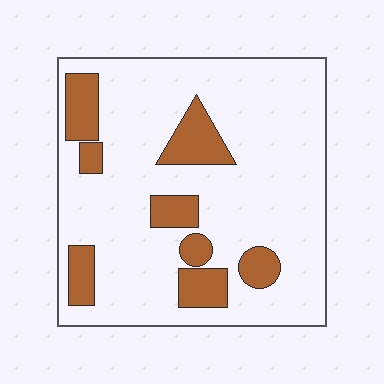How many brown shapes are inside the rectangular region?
8.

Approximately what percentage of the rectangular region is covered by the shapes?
Approximately 20%.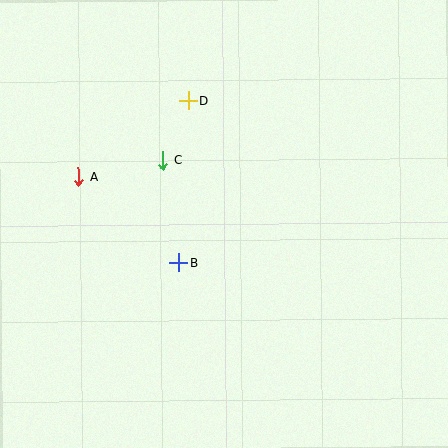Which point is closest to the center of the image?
Point B at (179, 263) is closest to the center.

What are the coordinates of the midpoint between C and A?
The midpoint between C and A is at (121, 169).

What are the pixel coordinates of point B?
Point B is at (179, 263).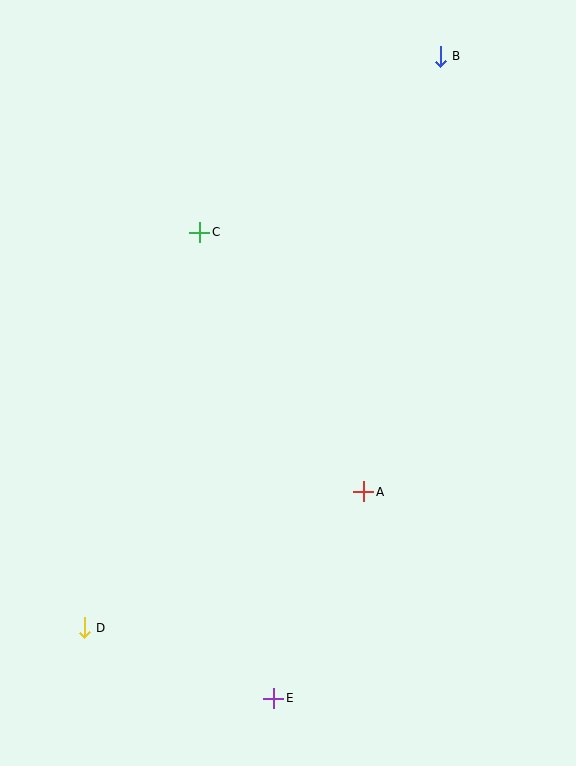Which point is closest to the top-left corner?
Point C is closest to the top-left corner.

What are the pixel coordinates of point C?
Point C is at (200, 232).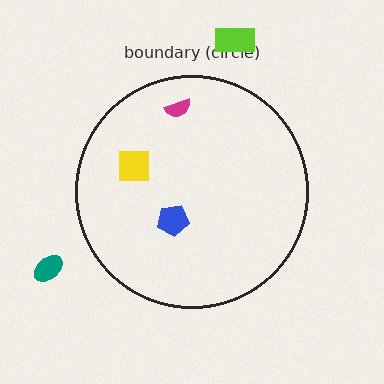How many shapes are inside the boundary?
3 inside, 2 outside.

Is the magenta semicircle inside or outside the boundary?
Inside.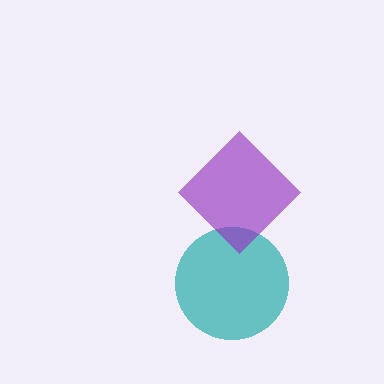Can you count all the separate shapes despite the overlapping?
Yes, there are 2 separate shapes.